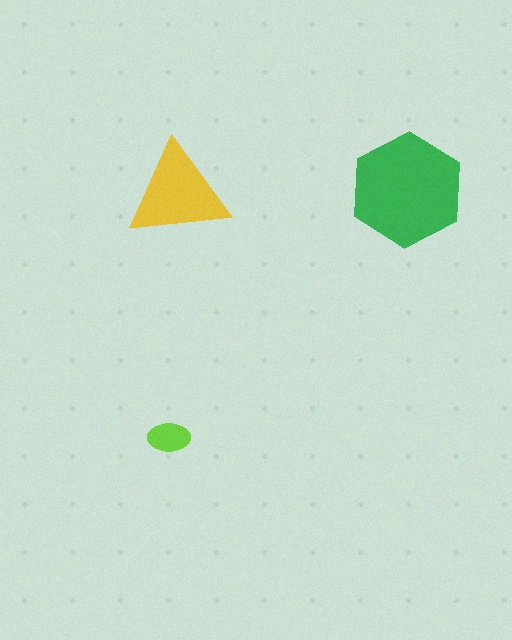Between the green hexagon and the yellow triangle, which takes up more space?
The green hexagon.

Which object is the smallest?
The lime ellipse.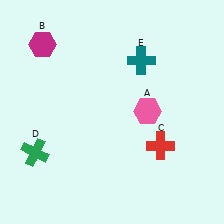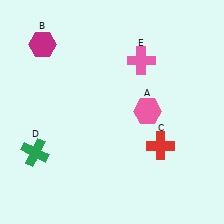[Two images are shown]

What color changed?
The cross (E) changed from teal in Image 1 to pink in Image 2.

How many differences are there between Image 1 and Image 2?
There is 1 difference between the two images.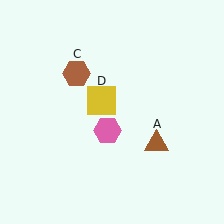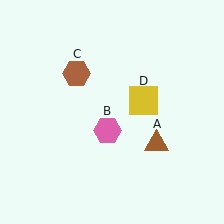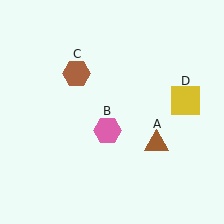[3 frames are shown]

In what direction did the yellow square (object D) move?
The yellow square (object D) moved right.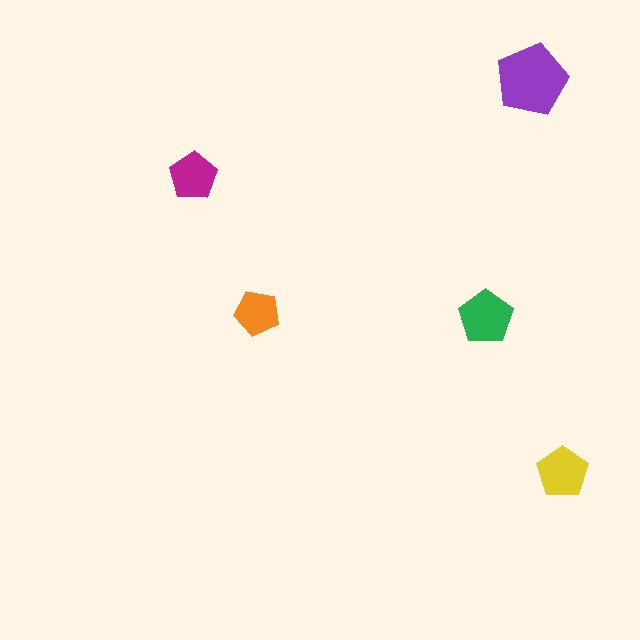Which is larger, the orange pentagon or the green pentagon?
The green one.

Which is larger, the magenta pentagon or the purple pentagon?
The purple one.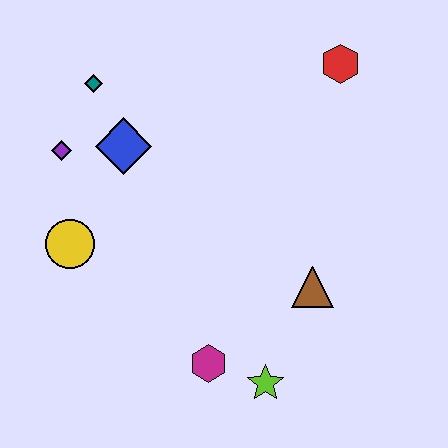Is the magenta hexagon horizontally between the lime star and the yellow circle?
Yes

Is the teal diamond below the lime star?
No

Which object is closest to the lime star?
The magenta hexagon is closest to the lime star.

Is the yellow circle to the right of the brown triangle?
No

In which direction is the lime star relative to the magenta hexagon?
The lime star is to the right of the magenta hexagon.